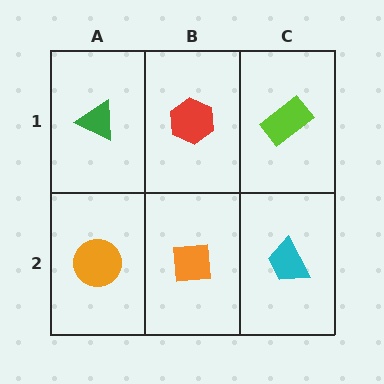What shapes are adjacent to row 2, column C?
A lime rectangle (row 1, column C), an orange square (row 2, column B).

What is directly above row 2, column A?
A green triangle.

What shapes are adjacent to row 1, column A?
An orange circle (row 2, column A), a red hexagon (row 1, column B).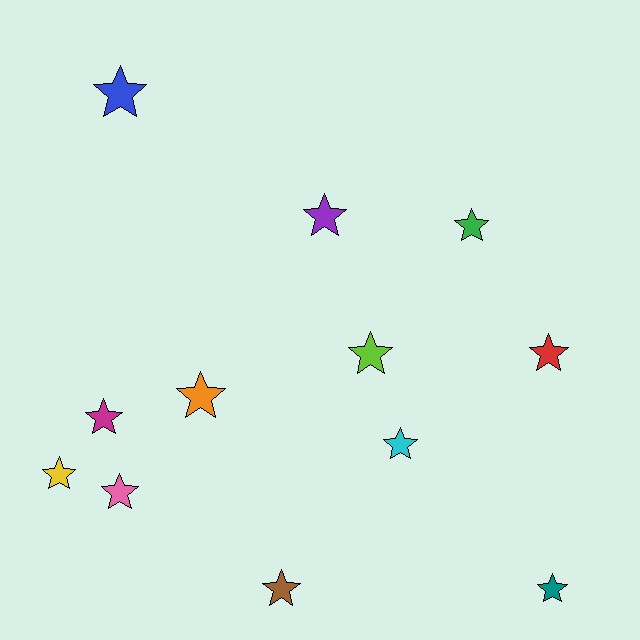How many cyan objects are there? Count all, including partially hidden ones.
There is 1 cyan object.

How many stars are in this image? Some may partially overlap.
There are 12 stars.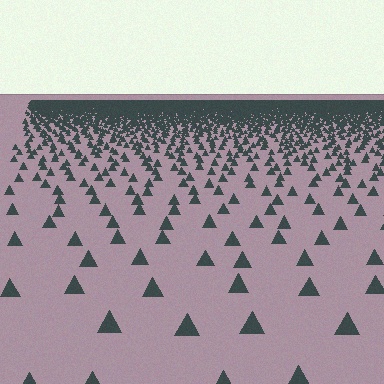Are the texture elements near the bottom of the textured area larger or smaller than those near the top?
Larger. Near the bottom, elements are closer to the viewer and appear at a bigger on-screen size.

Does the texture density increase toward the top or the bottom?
Density increases toward the top.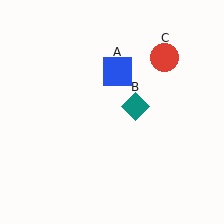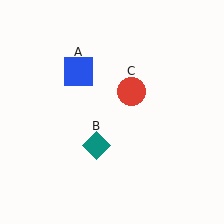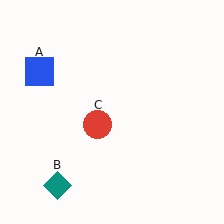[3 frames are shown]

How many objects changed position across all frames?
3 objects changed position: blue square (object A), teal diamond (object B), red circle (object C).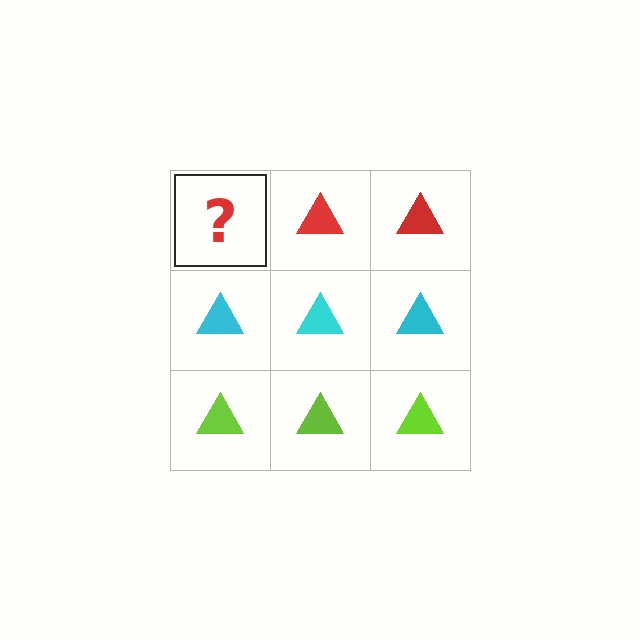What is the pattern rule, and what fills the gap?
The rule is that each row has a consistent color. The gap should be filled with a red triangle.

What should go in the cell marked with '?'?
The missing cell should contain a red triangle.